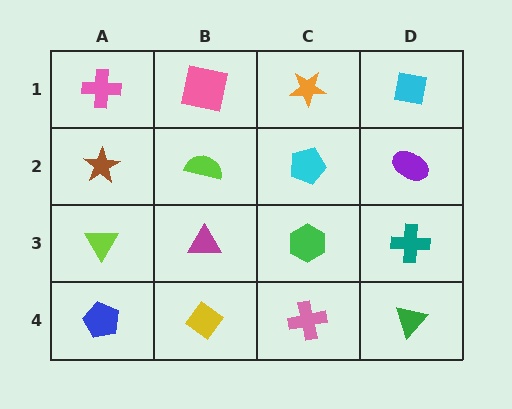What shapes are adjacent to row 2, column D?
A cyan square (row 1, column D), a teal cross (row 3, column D), a cyan pentagon (row 2, column C).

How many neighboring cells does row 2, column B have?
4.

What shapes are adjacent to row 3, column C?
A cyan pentagon (row 2, column C), a pink cross (row 4, column C), a magenta triangle (row 3, column B), a teal cross (row 3, column D).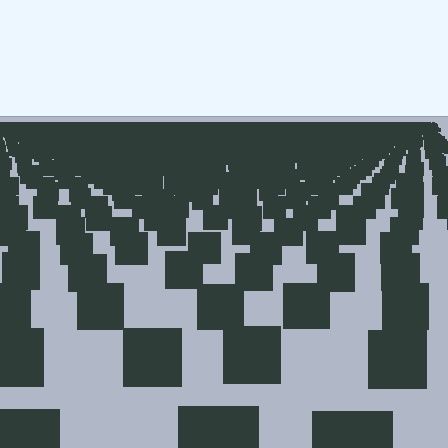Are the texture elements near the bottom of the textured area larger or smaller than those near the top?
Larger. Near the bottom, elements are closer to the viewer and appear at a bigger on-screen size.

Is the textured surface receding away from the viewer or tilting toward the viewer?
The surface is receding away from the viewer. Texture elements get smaller and denser toward the top.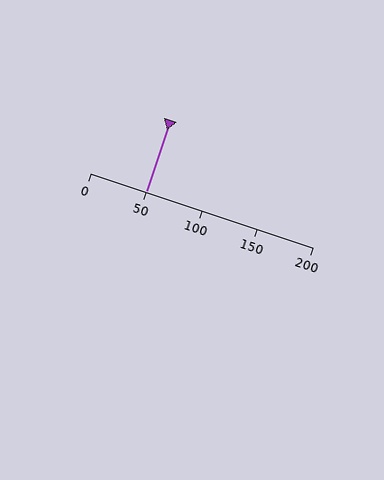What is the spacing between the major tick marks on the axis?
The major ticks are spaced 50 apart.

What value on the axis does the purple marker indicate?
The marker indicates approximately 50.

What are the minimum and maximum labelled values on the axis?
The axis runs from 0 to 200.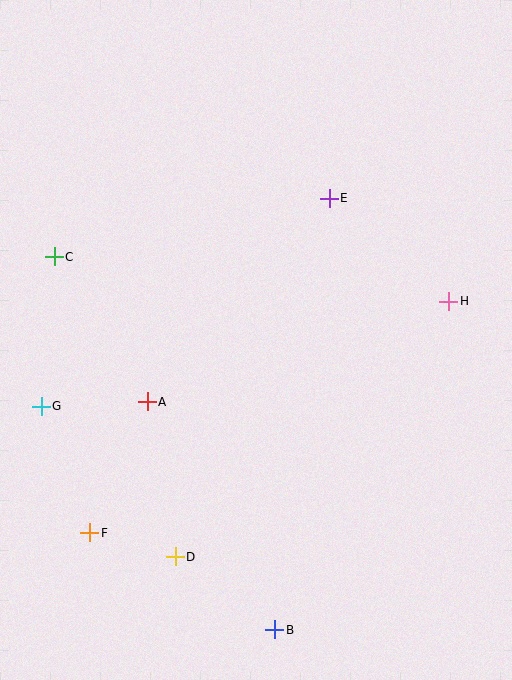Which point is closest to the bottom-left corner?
Point F is closest to the bottom-left corner.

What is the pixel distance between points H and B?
The distance between H and B is 372 pixels.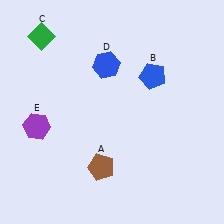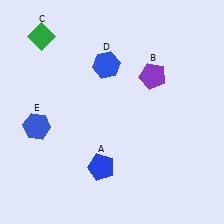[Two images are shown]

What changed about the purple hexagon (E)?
In Image 1, E is purple. In Image 2, it changed to blue.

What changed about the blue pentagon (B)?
In Image 1, B is blue. In Image 2, it changed to purple.